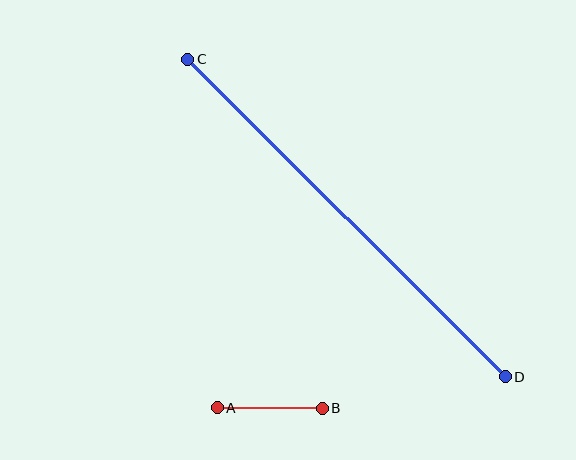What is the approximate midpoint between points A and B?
The midpoint is at approximately (270, 408) pixels.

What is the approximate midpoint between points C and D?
The midpoint is at approximately (347, 218) pixels.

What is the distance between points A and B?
The distance is approximately 105 pixels.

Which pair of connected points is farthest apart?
Points C and D are farthest apart.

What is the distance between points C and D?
The distance is approximately 449 pixels.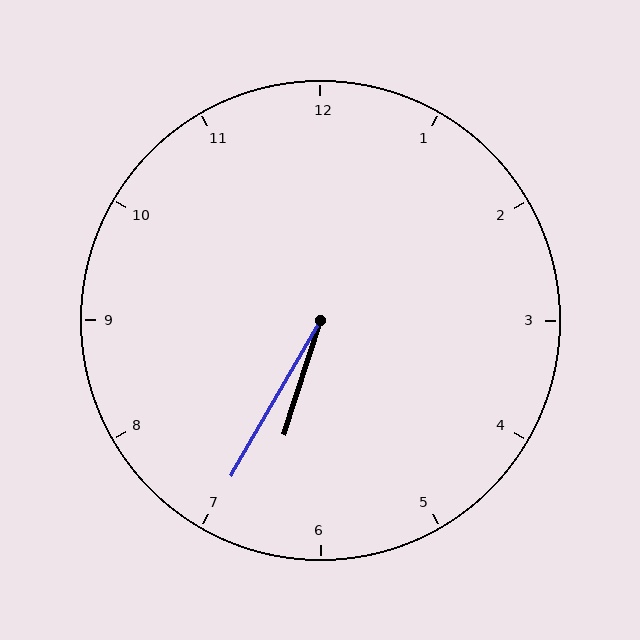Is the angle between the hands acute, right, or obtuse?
It is acute.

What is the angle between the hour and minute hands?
Approximately 12 degrees.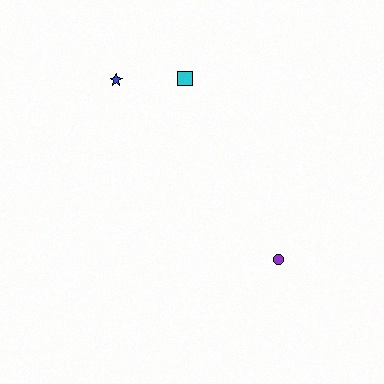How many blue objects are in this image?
There is 1 blue object.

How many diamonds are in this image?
There are no diamonds.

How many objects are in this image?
There are 3 objects.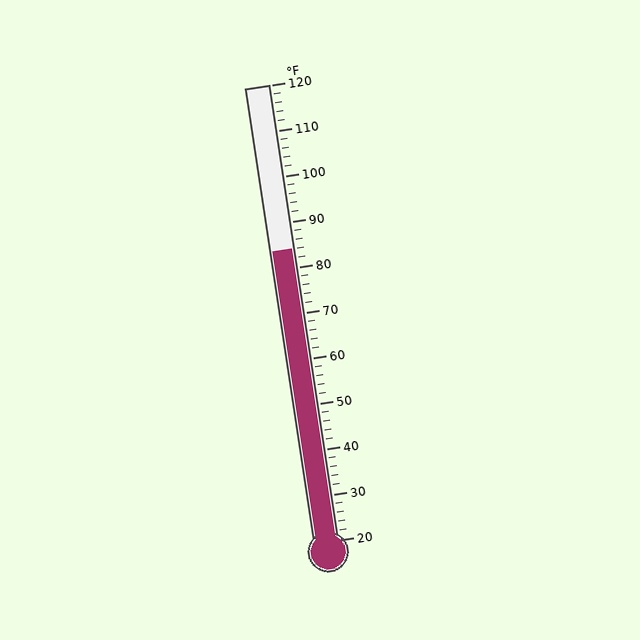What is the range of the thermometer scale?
The thermometer scale ranges from 20°F to 120°F.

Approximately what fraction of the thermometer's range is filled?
The thermometer is filled to approximately 65% of its range.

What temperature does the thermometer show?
The thermometer shows approximately 84°F.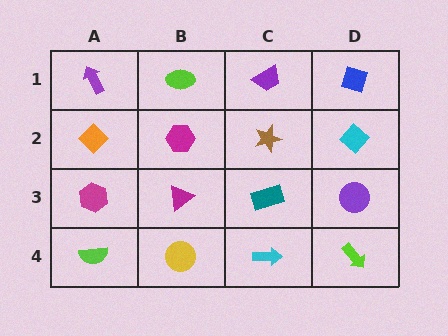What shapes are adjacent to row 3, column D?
A cyan diamond (row 2, column D), a lime arrow (row 4, column D), a teal rectangle (row 3, column C).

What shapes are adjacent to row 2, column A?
A purple arrow (row 1, column A), a magenta hexagon (row 3, column A), a magenta hexagon (row 2, column B).